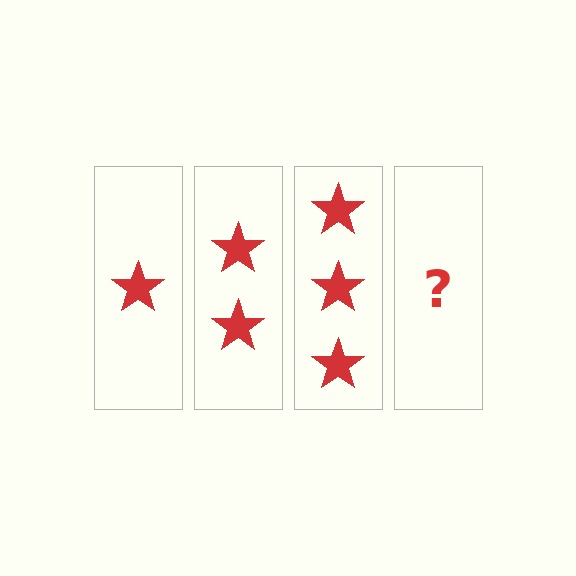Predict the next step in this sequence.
The next step is 4 stars.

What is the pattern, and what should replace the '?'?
The pattern is that each step adds one more star. The '?' should be 4 stars.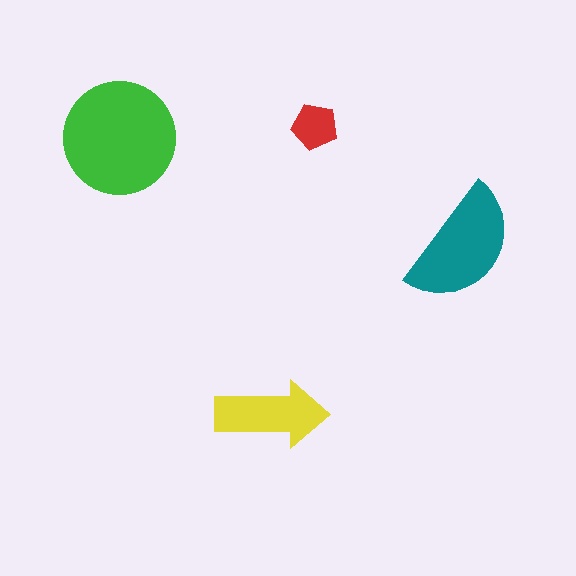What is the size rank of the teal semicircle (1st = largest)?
2nd.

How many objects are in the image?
There are 4 objects in the image.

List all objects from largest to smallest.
The green circle, the teal semicircle, the yellow arrow, the red pentagon.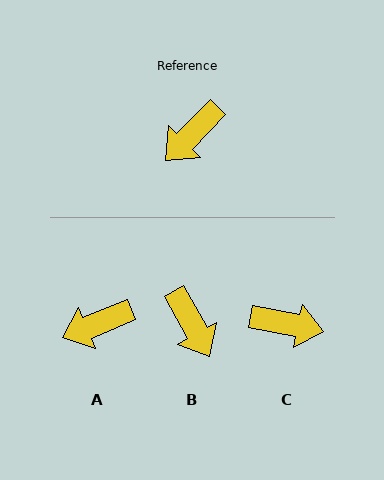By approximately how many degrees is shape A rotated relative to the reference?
Approximately 23 degrees clockwise.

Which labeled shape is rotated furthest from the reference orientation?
C, about 123 degrees away.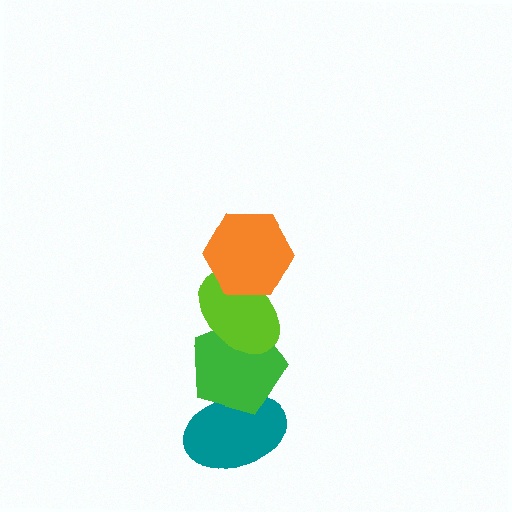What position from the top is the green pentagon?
The green pentagon is 3rd from the top.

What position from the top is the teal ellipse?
The teal ellipse is 4th from the top.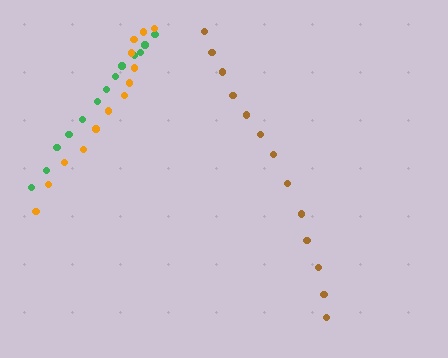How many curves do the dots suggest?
There are 3 distinct paths.